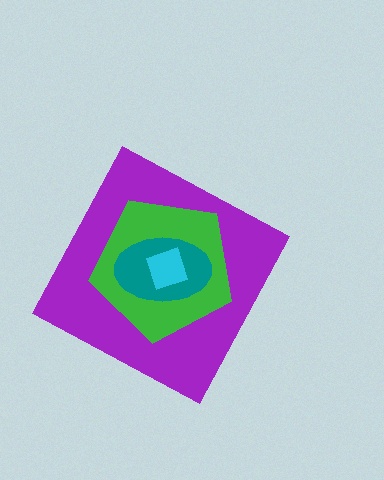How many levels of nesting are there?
4.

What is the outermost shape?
The purple diamond.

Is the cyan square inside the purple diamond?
Yes.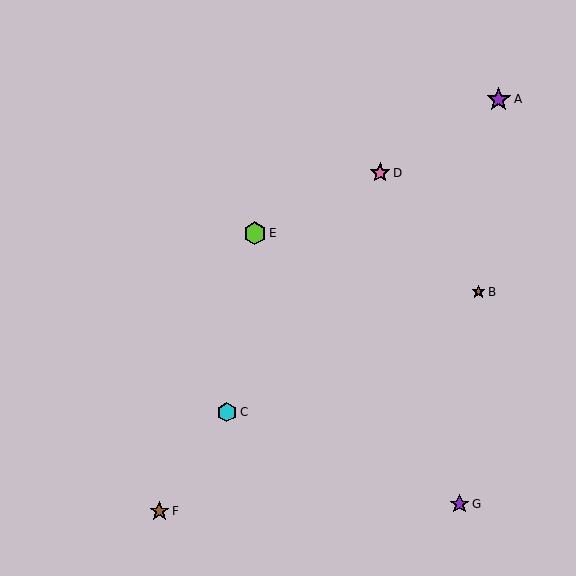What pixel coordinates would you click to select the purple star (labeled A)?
Click at (499, 99) to select the purple star A.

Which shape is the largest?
The purple star (labeled A) is the largest.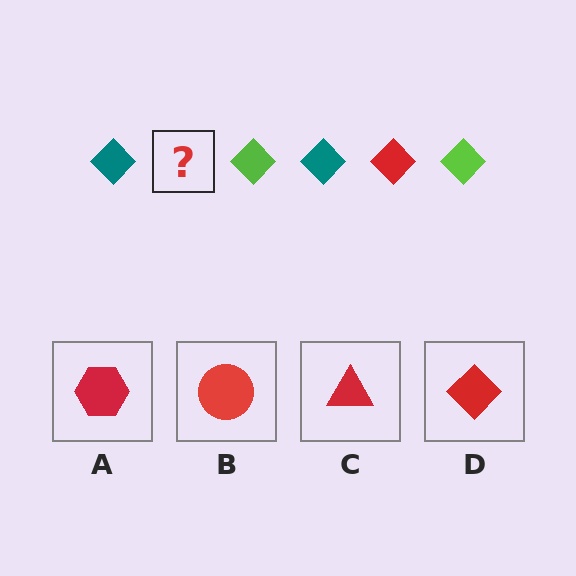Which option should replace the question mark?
Option D.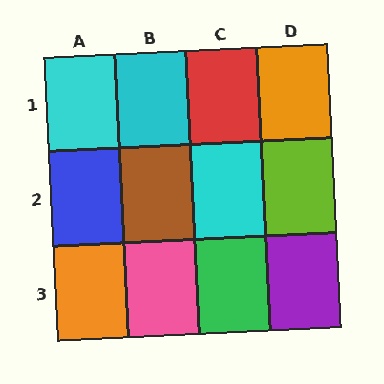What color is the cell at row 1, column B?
Cyan.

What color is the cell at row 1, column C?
Red.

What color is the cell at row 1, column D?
Orange.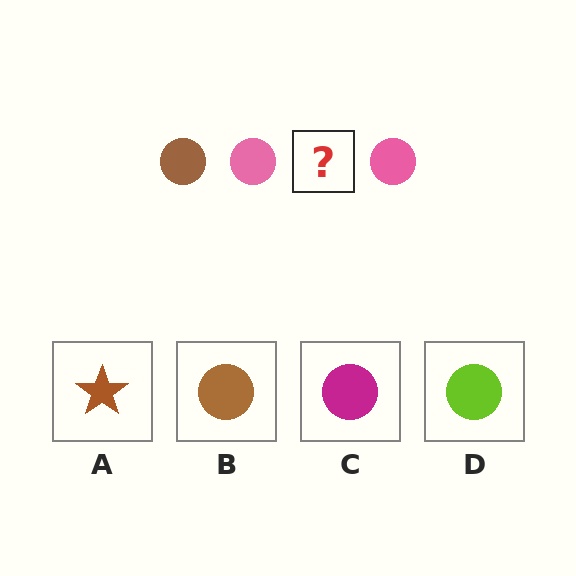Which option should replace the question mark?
Option B.